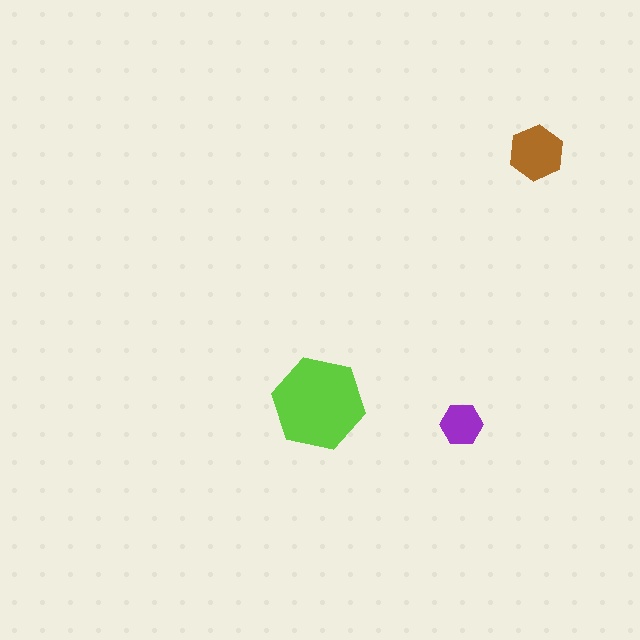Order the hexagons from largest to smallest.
the lime one, the brown one, the purple one.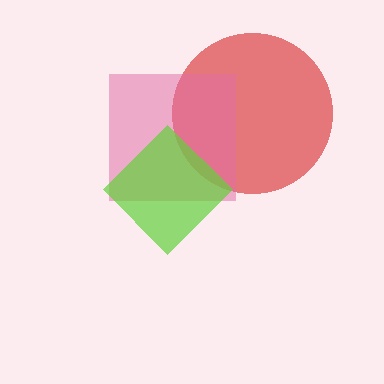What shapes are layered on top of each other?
The layered shapes are: a red circle, a pink square, a lime diamond.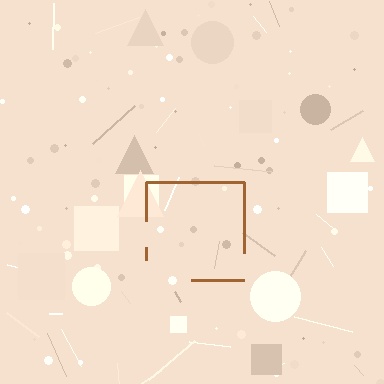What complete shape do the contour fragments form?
The contour fragments form a square.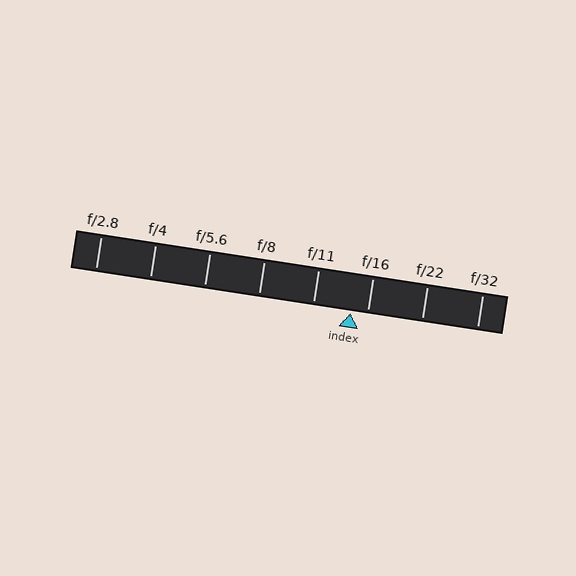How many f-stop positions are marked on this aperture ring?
There are 8 f-stop positions marked.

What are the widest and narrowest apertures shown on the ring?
The widest aperture shown is f/2.8 and the narrowest is f/32.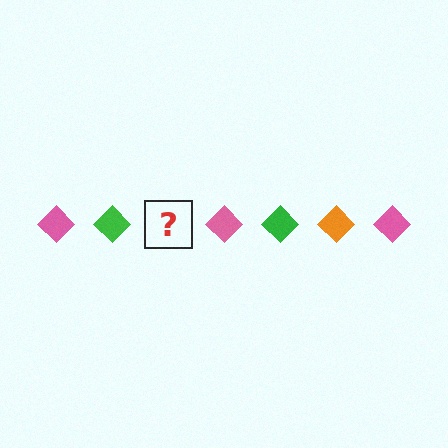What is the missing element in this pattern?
The missing element is an orange diamond.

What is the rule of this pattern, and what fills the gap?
The rule is that the pattern cycles through pink, green, orange diamonds. The gap should be filled with an orange diamond.